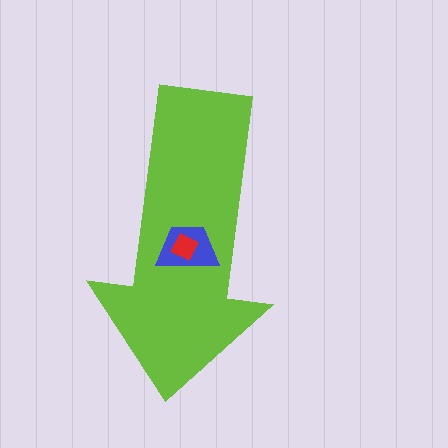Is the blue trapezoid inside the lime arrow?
Yes.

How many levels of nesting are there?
3.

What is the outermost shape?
The lime arrow.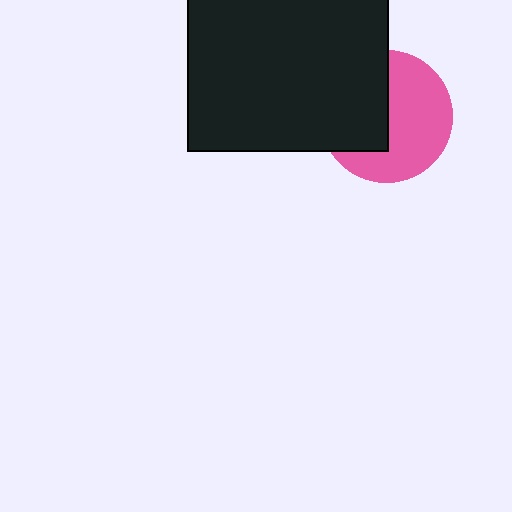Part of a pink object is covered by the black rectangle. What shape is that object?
It is a circle.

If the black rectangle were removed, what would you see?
You would see the complete pink circle.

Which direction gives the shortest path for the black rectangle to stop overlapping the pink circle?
Moving left gives the shortest separation.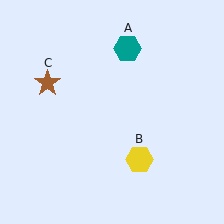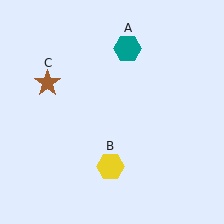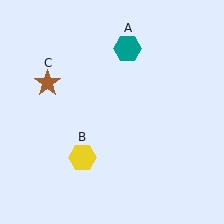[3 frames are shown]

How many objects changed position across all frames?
1 object changed position: yellow hexagon (object B).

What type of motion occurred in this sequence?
The yellow hexagon (object B) rotated clockwise around the center of the scene.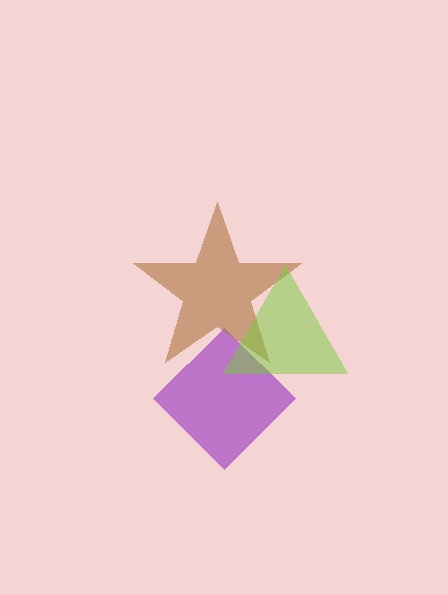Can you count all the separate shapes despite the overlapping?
Yes, there are 3 separate shapes.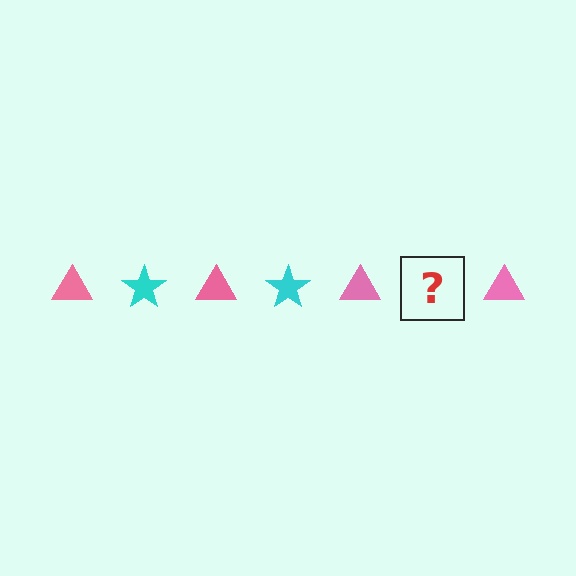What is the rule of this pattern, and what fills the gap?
The rule is that the pattern alternates between pink triangle and cyan star. The gap should be filled with a cyan star.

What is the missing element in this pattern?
The missing element is a cyan star.